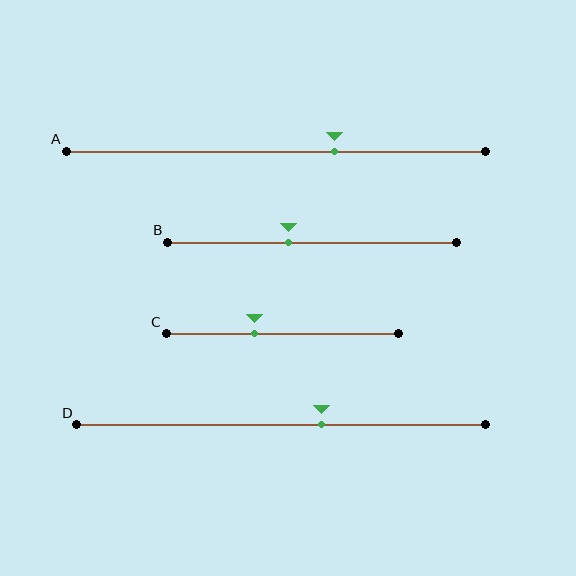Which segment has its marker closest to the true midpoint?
Segment B has its marker closest to the true midpoint.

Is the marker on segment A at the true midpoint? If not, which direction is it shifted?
No, the marker on segment A is shifted to the right by about 14% of the segment length.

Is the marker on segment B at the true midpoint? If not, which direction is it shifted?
No, the marker on segment B is shifted to the left by about 8% of the segment length.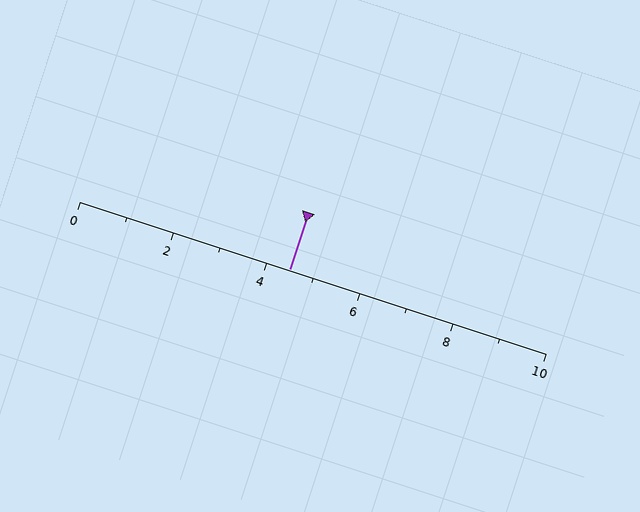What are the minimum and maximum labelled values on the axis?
The axis runs from 0 to 10.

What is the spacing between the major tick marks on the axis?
The major ticks are spaced 2 apart.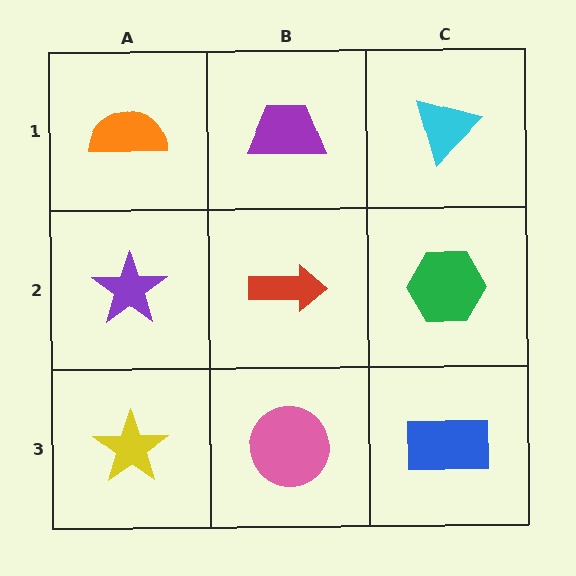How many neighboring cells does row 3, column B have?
3.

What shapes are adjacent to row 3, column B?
A red arrow (row 2, column B), a yellow star (row 3, column A), a blue rectangle (row 3, column C).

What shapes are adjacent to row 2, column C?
A cyan triangle (row 1, column C), a blue rectangle (row 3, column C), a red arrow (row 2, column B).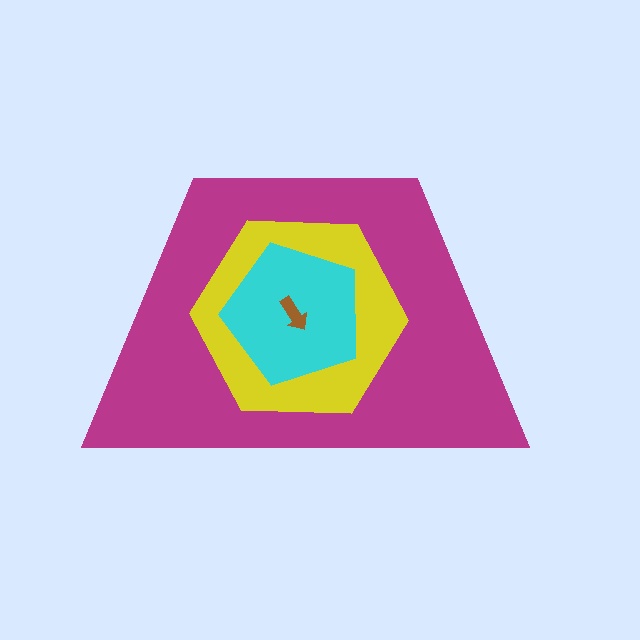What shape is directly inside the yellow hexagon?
The cyan pentagon.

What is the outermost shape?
The magenta trapezoid.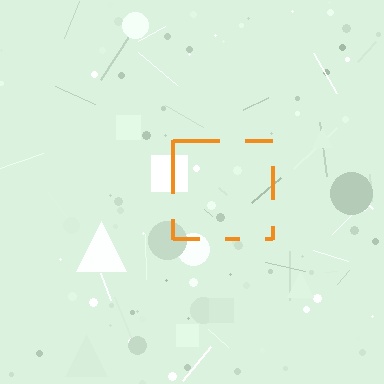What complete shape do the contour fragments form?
The contour fragments form a square.